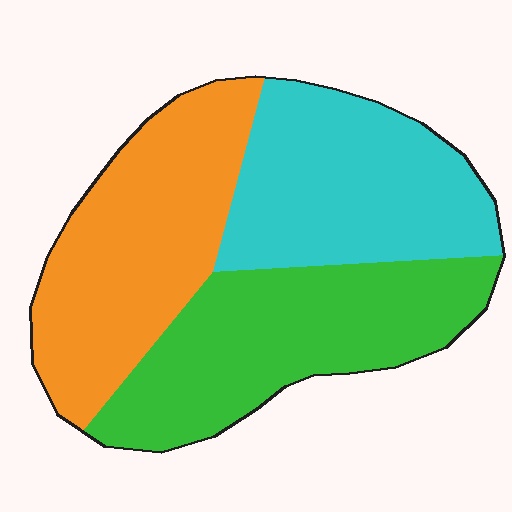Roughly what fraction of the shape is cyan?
Cyan covers 31% of the shape.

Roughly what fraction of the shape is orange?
Orange covers around 35% of the shape.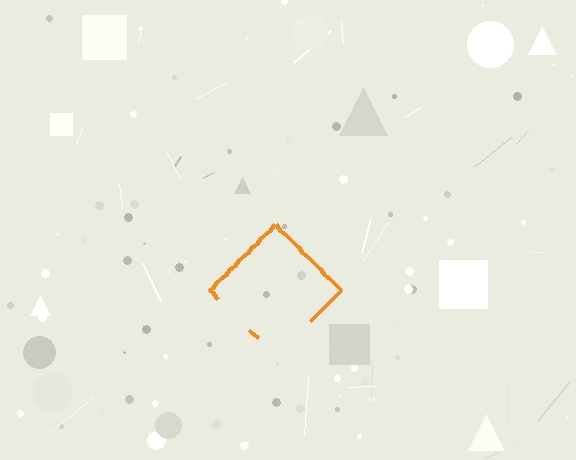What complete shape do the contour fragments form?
The contour fragments form a diamond.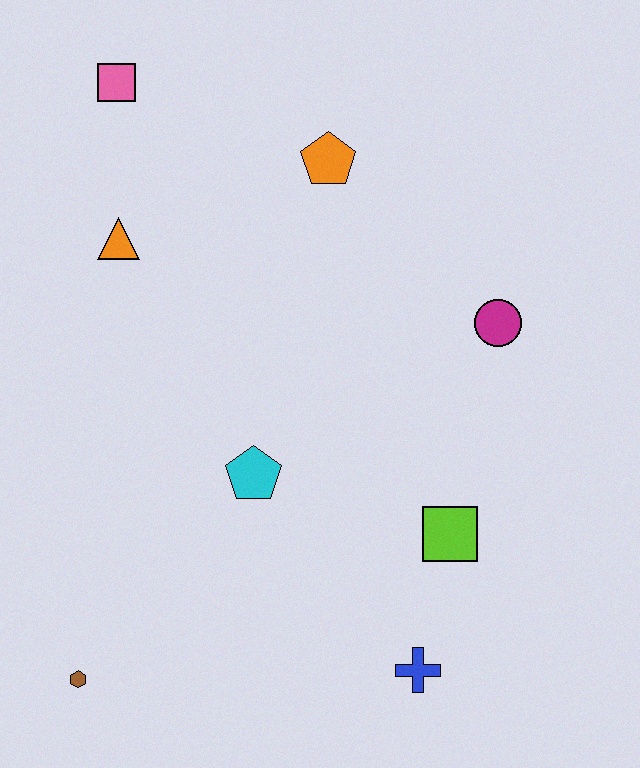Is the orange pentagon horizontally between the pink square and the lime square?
Yes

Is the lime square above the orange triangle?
No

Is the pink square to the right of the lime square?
No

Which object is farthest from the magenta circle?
The brown hexagon is farthest from the magenta circle.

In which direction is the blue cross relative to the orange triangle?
The blue cross is below the orange triangle.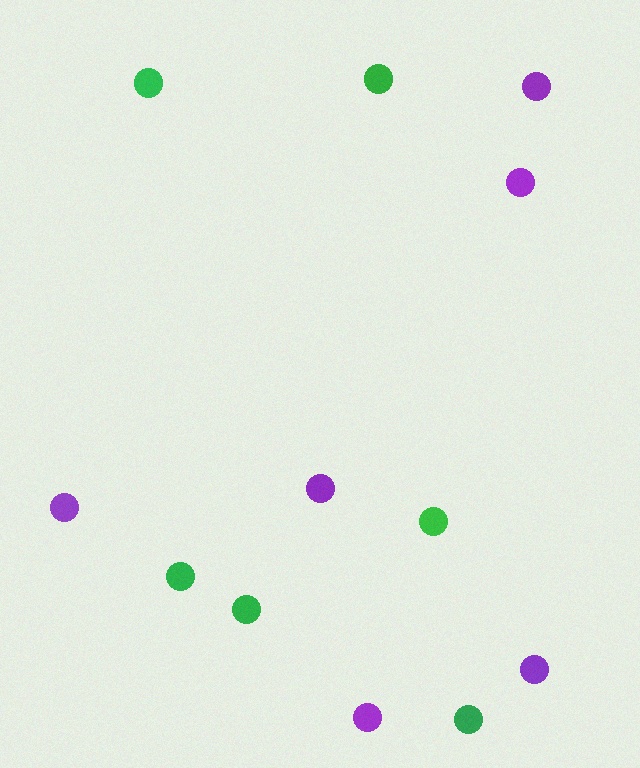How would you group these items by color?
There are 2 groups: one group of purple circles (6) and one group of green circles (6).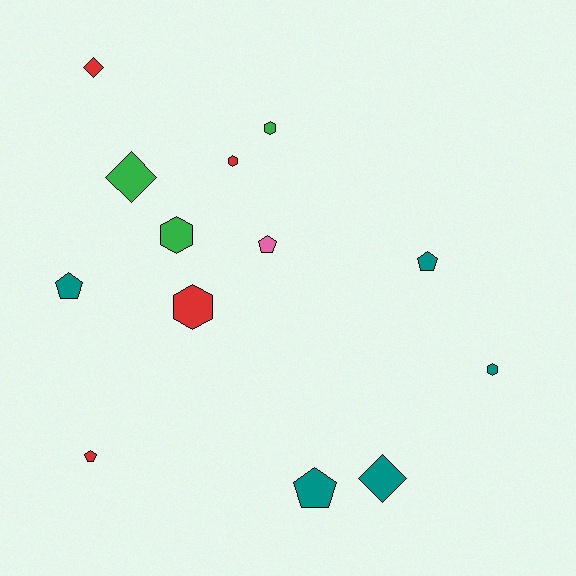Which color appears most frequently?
Teal, with 5 objects.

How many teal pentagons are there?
There are 3 teal pentagons.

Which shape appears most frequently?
Pentagon, with 5 objects.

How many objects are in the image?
There are 13 objects.